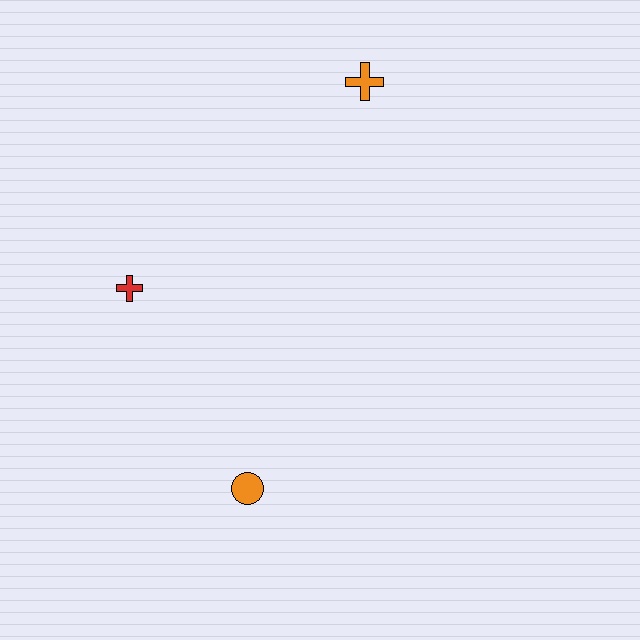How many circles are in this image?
There is 1 circle.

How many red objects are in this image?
There is 1 red object.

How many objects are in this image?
There are 3 objects.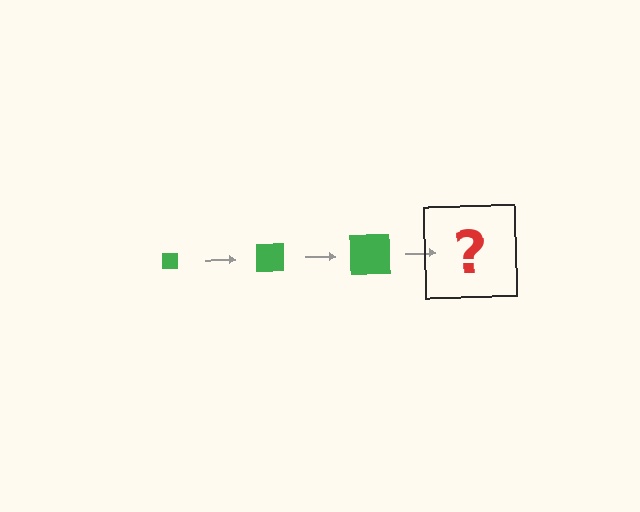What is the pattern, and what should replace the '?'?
The pattern is that the square gets progressively larger each step. The '?' should be a green square, larger than the previous one.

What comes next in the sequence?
The next element should be a green square, larger than the previous one.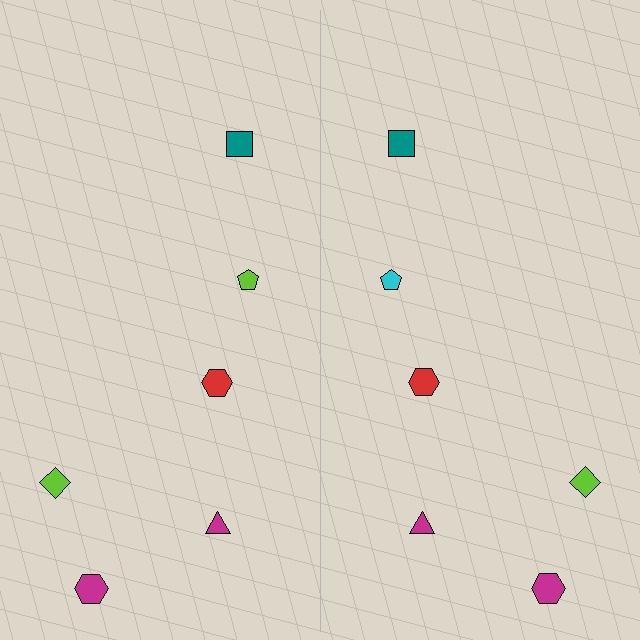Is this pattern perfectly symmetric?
No, the pattern is not perfectly symmetric. The cyan pentagon on the right side breaks the symmetry — its mirror counterpart is lime.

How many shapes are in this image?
There are 12 shapes in this image.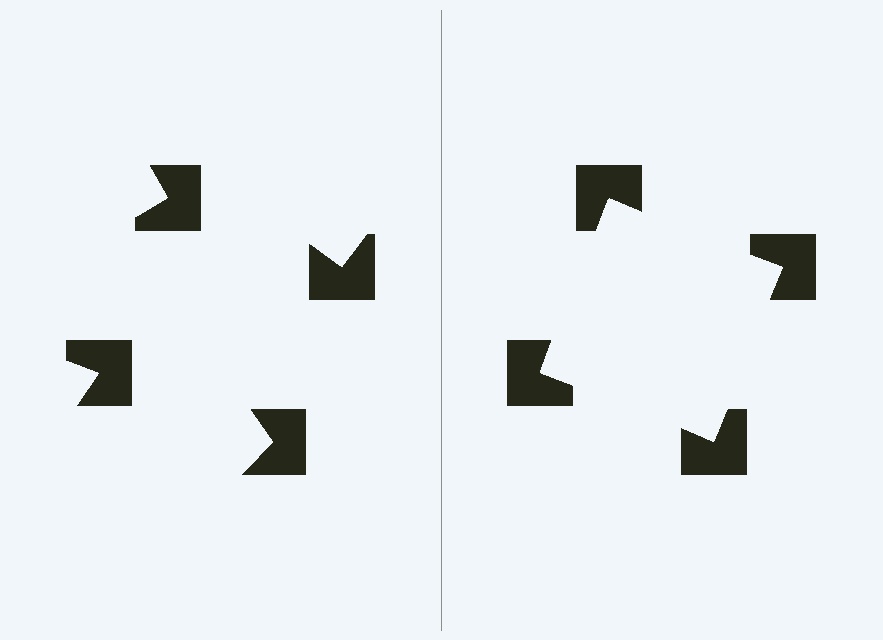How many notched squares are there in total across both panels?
8 — 4 on each side.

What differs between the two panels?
The notched squares are positioned identically on both sides; only the wedge orientations differ. On the right they align to a square; on the left they are misaligned.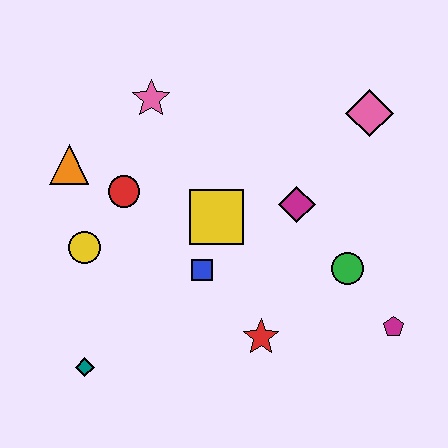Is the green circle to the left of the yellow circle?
No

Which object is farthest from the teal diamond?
The pink diamond is farthest from the teal diamond.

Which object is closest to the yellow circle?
The red circle is closest to the yellow circle.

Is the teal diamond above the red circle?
No